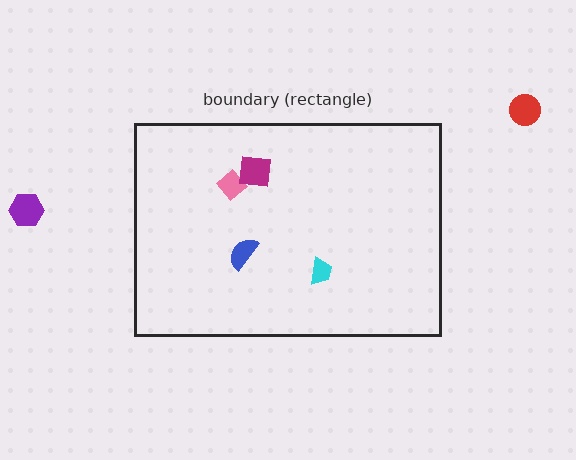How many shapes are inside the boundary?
4 inside, 2 outside.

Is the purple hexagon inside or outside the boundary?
Outside.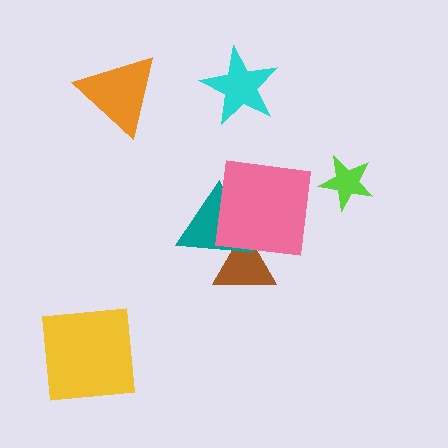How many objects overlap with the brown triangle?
2 objects overlap with the brown triangle.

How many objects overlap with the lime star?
0 objects overlap with the lime star.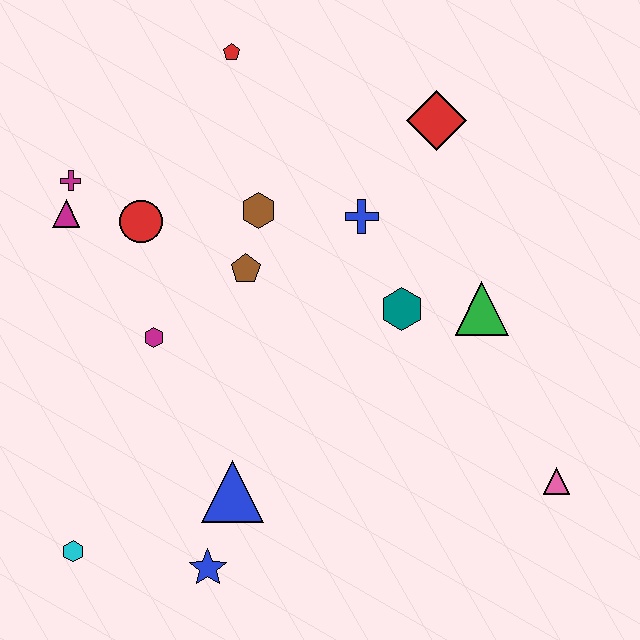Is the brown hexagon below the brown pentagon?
No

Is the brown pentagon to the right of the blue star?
Yes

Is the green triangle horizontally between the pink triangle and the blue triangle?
Yes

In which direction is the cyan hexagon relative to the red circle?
The cyan hexagon is below the red circle.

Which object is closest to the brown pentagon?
The brown hexagon is closest to the brown pentagon.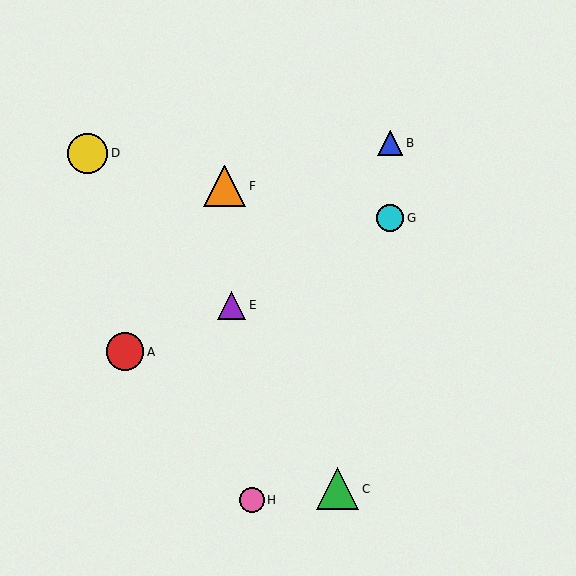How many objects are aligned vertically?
2 objects (B, G) are aligned vertically.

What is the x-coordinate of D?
Object D is at x≈87.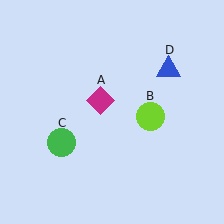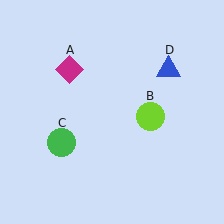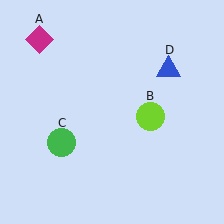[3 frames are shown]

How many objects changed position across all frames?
1 object changed position: magenta diamond (object A).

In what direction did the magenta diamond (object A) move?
The magenta diamond (object A) moved up and to the left.